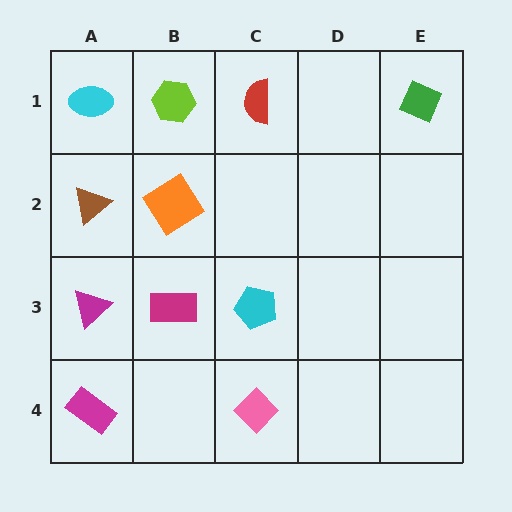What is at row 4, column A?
A magenta rectangle.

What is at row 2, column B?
An orange diamond.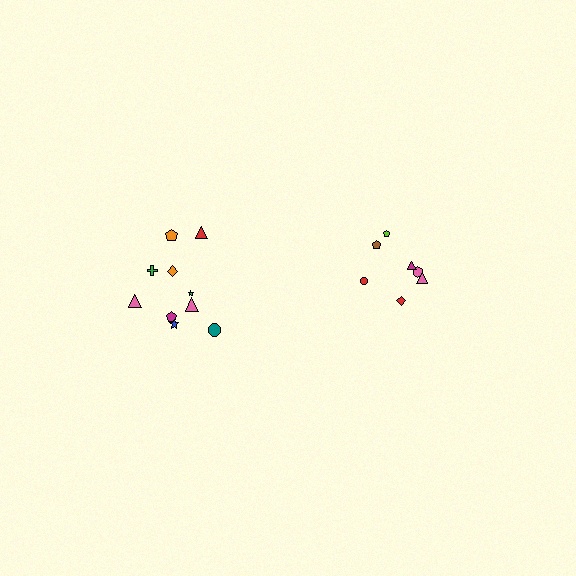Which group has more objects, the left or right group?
The left group.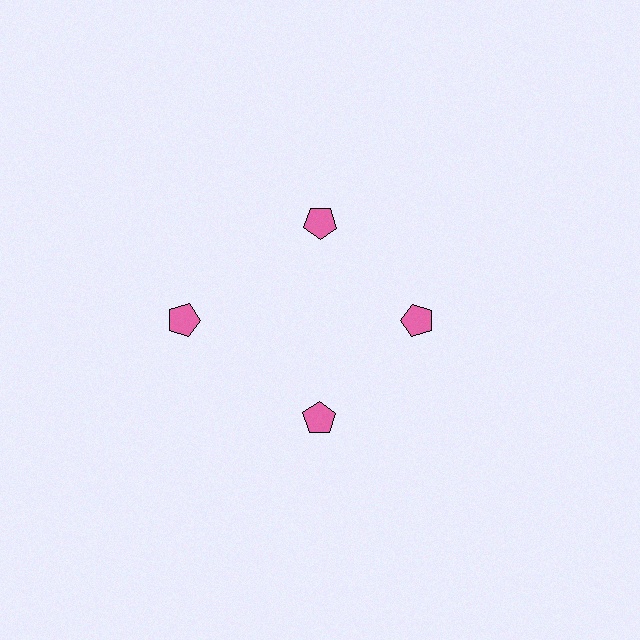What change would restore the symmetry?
The symmetry would be restored by moving it inward, back onto the ring so that all 4 pentagons sit at equal angles and equal distance from the center.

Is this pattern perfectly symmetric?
No. The 4 pink pentagons are arranged in a ring, but one element near the 9 o'clock position is pushed outward from the center, breaking the 4-fold rotational symmetry.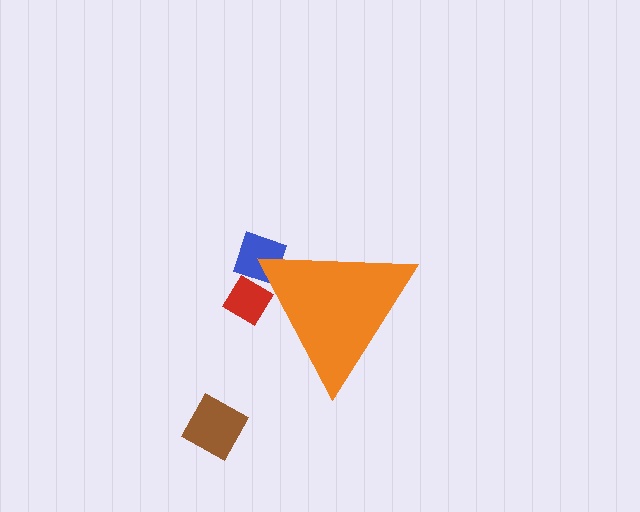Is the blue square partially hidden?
Yes, the blue square is partially hidden behind the orange triangle.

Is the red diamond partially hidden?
Yes, the red diamond is partially hidden behind the orange triangle.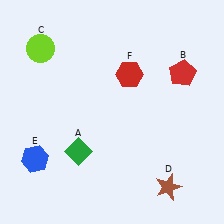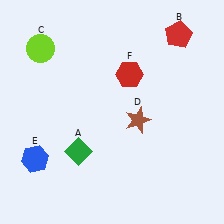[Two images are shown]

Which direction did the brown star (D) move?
The brown star (D) moved up.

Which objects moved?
The objects that moved are: the red pentagon (B), the brown star (D).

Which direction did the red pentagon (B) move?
The red pentagon (B) moved up.